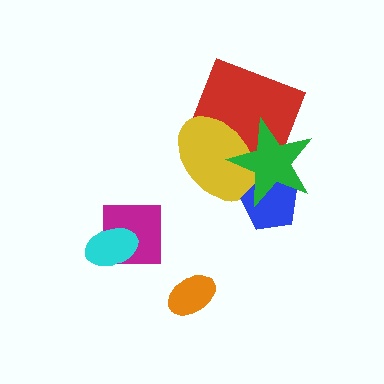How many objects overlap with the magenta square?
1 object overlaps with the magenta square.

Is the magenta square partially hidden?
Yes, it is partially covered by another shape.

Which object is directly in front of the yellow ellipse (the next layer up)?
The blue pentagon is directly in front of the yellow ellipse.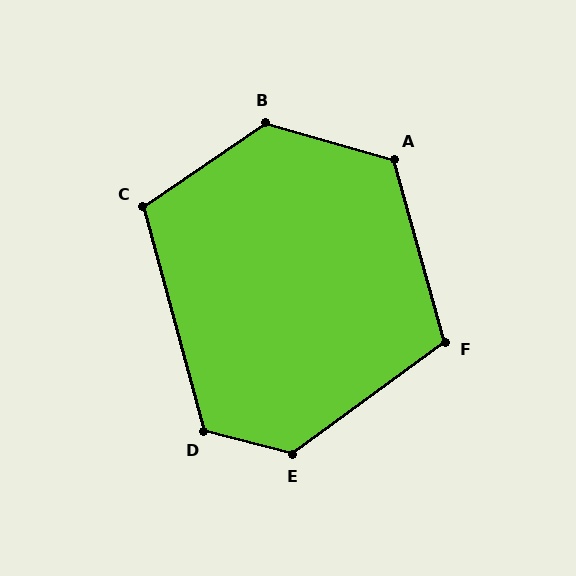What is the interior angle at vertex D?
Approximately 120 degrees (obtuse).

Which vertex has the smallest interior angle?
C, at approximately 109 degrees.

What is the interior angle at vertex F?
Approximately 111 degrees (obtuse).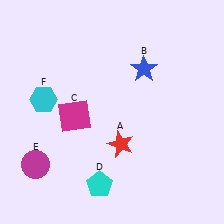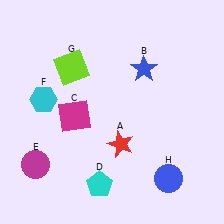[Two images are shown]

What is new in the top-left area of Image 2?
A lime square (G) was added in the top-left area of Image 2.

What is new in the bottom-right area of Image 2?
A blue circle (H) was added in the bottom-right area of Image 2.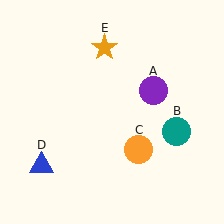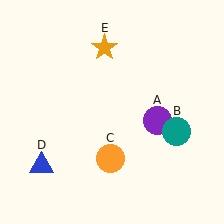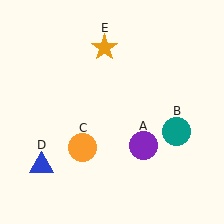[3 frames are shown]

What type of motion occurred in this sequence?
The purple circle (object A), orange circle (object C) rotated clockwise around the center of the scene.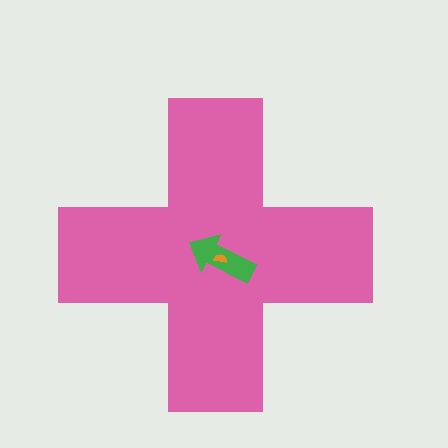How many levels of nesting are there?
3.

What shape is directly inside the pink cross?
The green arrow.